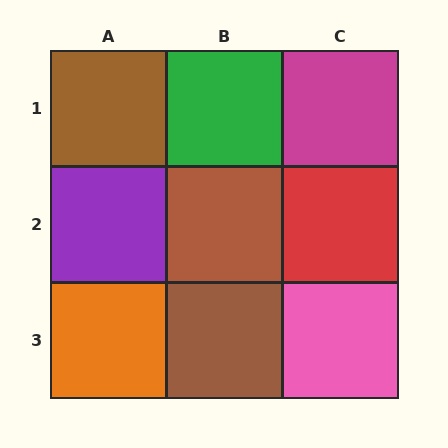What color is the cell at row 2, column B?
Brown.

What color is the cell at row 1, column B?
Green.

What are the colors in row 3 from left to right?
Orange, brown, pink.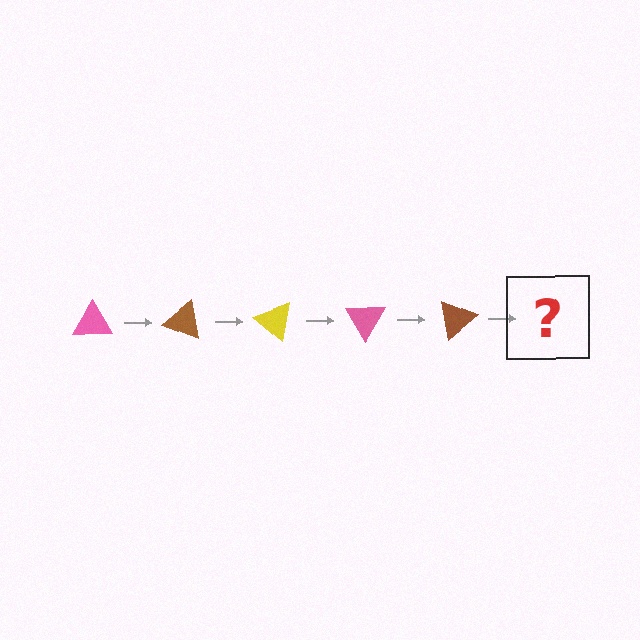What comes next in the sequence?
The next element should be a yellow triangle, rotated 100 degrees from the start.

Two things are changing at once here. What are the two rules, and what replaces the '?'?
The two rules are that it rotates 20 degrees each step and the color cycles through pink, brown, and yellow. The '?' should be a yellow triangle, rotated 100 degrees from the start.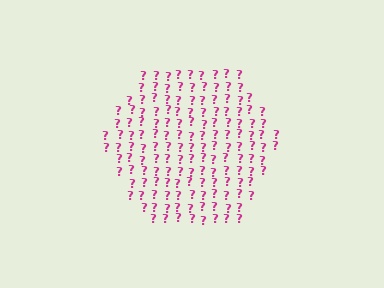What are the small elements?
The small elements are question marks.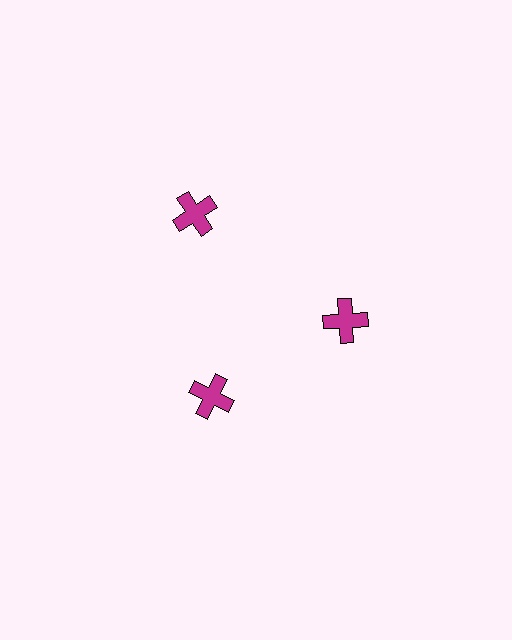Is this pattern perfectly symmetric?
No. The 3 magenta crosses are arranged in a ring, but one element near the 11 o'clock position is pushed outward from the center, breaking the 3-fold rotational symmetry.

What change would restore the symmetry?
The symmetry would be restored by moving it inward, back onto the ring so that all 3 crosses sit at equal angles and equal distance from the center.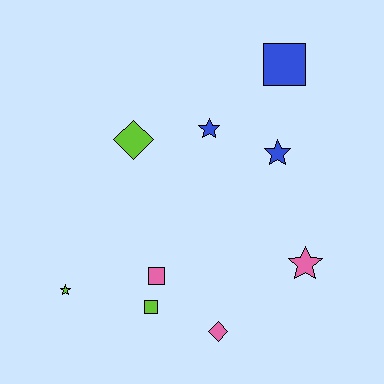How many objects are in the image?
There are 9 objects.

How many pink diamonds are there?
There is 1 pink diamond.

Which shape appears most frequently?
Star, with 4 objects.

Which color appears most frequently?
Lime, with 3 objects.